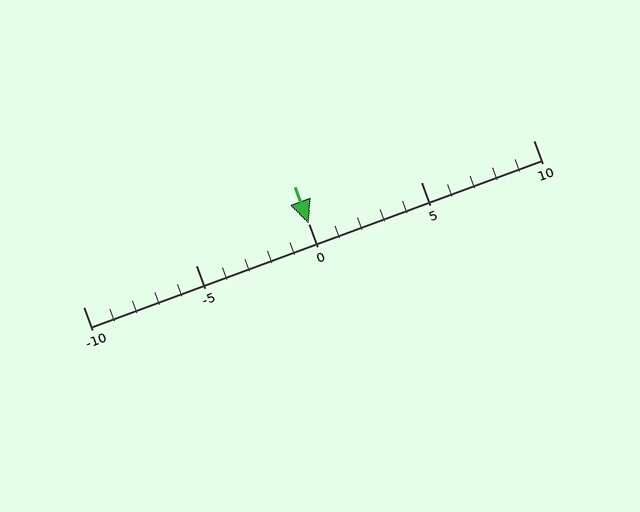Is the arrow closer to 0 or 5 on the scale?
The arrow is closer to 0.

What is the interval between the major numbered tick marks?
The major tick marks are spaced 5 units apart.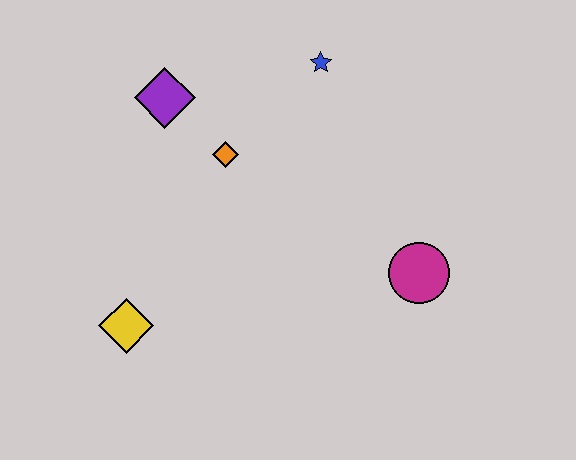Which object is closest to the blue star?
The orange diamond is closest to the blue star.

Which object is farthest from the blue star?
The yellow diamond is farthest from the blue star.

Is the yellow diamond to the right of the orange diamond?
No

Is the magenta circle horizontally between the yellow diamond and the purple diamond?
No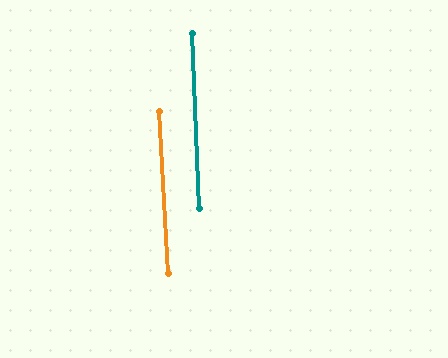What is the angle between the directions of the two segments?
Approximately 1 degree.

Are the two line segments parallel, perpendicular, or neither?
Parallel — their directions differ by only 0.7°.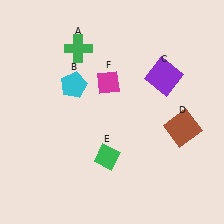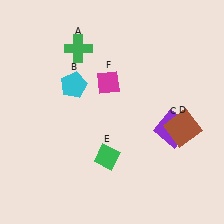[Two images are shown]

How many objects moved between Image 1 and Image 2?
1 object moved between the two images.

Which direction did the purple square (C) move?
The purple square (C) moved down.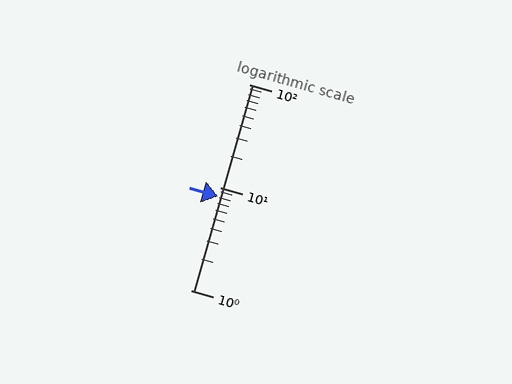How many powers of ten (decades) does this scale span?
The scale spans 2 decades, from 1 to 100.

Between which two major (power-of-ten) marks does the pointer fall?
The pointer is between 1 and 10.